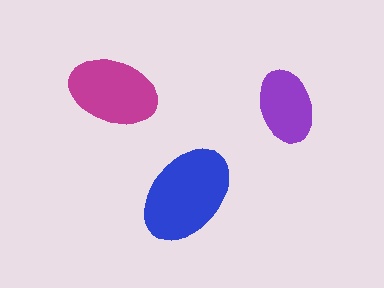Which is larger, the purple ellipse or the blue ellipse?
The blue one.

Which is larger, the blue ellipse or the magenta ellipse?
The blue one.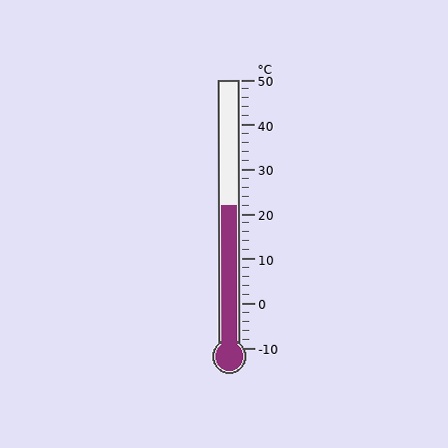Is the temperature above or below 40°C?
The temperature is below 40°C.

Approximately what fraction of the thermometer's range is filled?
The thermometer is filled to approximately 55% of its range.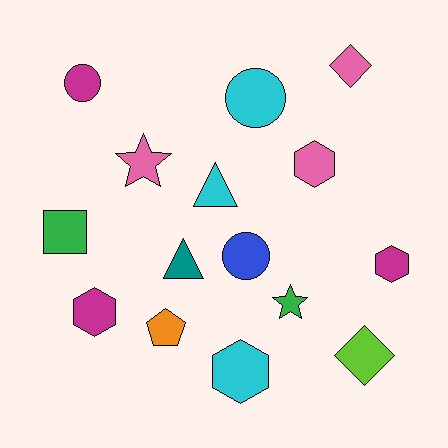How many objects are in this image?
There are 15 objects.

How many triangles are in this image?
There are 2 triangles.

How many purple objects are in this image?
There are no purple objects.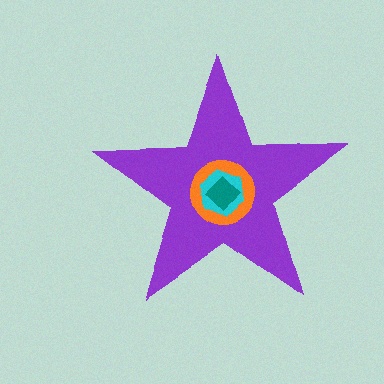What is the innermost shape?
The teal diamond.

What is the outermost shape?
The purple star.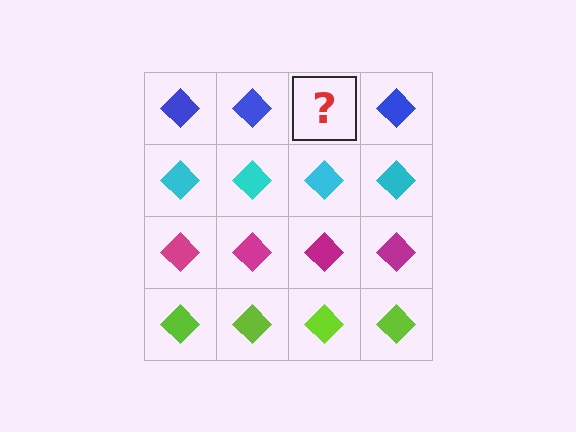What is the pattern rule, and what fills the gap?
The rule is that each row has a consistent color. The gap should be filled with a blue diamond.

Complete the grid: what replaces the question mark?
The question mark should be replaced with a blue diamond.